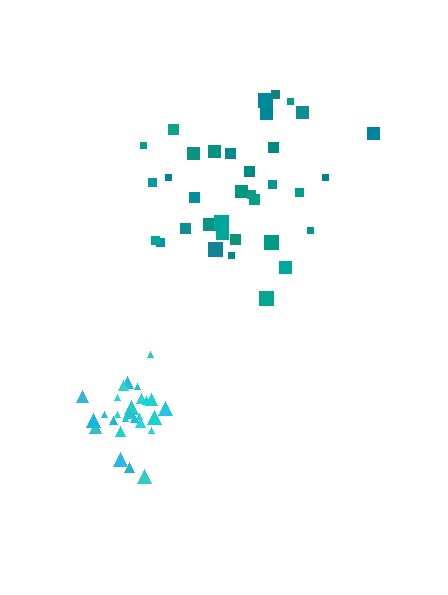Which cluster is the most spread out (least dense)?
Teal.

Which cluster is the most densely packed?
Cyan.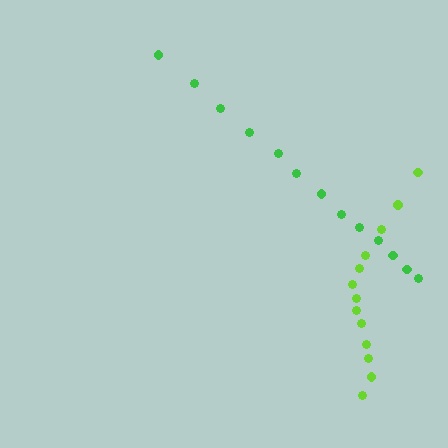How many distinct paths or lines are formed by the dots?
There are 2 distinct paths.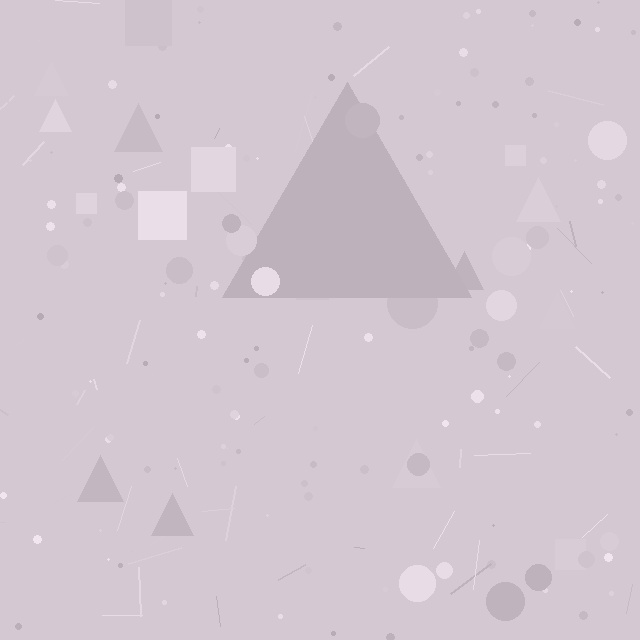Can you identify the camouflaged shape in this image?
The camouflaged shape is a triangle.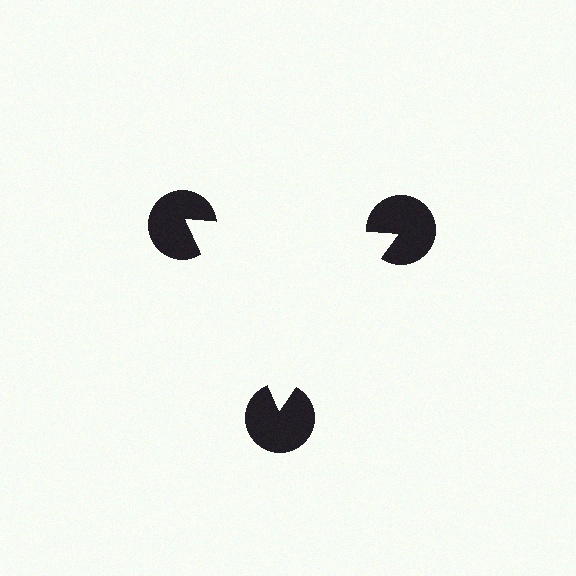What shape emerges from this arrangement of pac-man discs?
An illusory triangle — its edges are inferred from the aligned wedge cuts in the pac-man discs, not physically drawn.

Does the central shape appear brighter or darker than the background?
It typically appears slightly brighter than the background, even though no actual brightness change is drawn.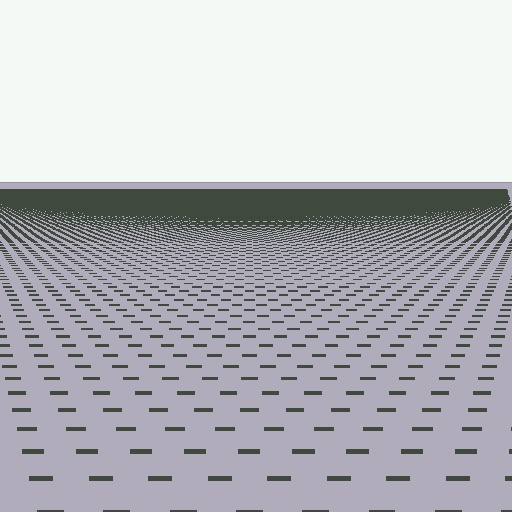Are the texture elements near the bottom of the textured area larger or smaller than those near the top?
Larger. Near the bottom, elements are closer to the viewer and appear at a bigger on-screen size.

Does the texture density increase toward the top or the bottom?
Density increases toward the top.